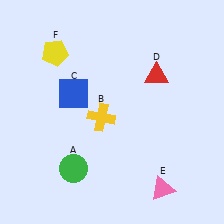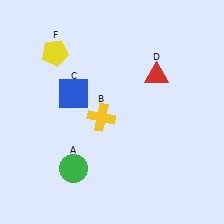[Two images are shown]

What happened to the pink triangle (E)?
The pink triangle (E) was removed in Image 2. It was in the bottom-right area of Image 1.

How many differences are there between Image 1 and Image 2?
There is 1 difference between the two images.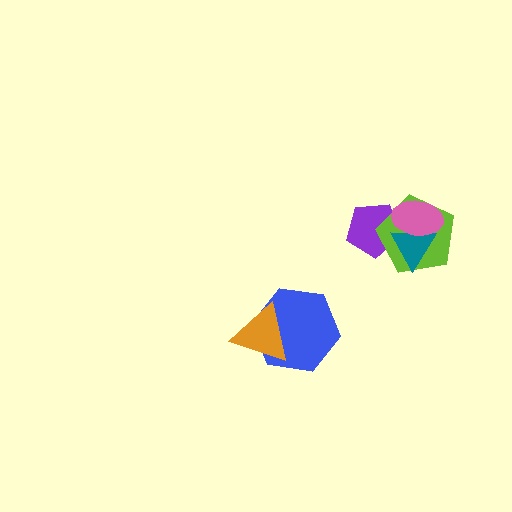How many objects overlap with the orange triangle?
1 object overlaps with the orange triangle.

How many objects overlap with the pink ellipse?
3 objects overlap with the pink ellipse.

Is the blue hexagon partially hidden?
Yes, it is partially covered by another shape.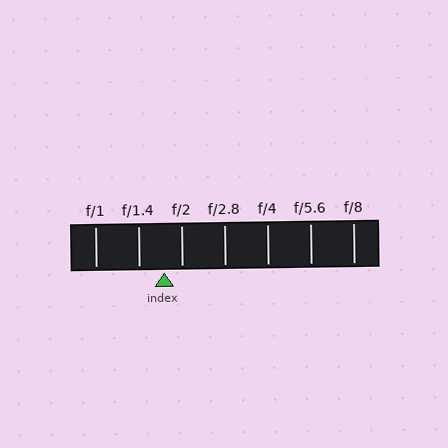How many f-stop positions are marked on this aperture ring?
There are 7 f-stop positions marked.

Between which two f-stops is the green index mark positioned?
The index mark is between f/1.4 and f/2.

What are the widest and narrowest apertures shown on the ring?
The widest aperture shown is f/1 and the narrowest is f/8.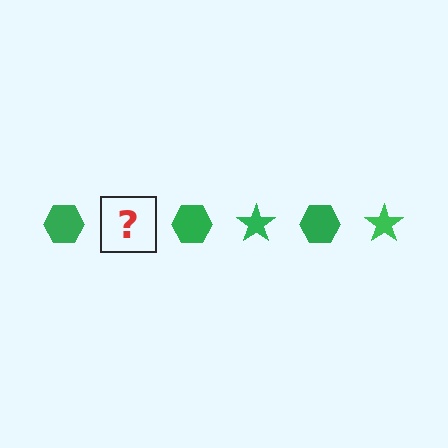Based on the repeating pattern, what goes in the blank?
The blank should be a green star.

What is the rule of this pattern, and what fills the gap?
The rule is that the pattern cycles through hexagon, star shapes in green. The gap should be filled with a green star.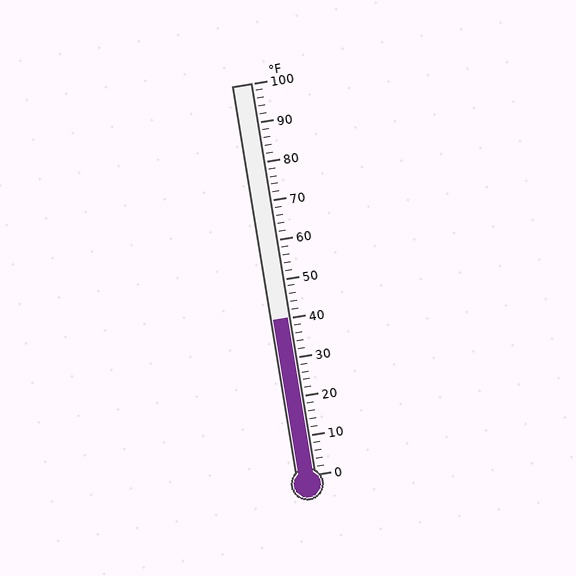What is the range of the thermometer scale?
The thermometer scale ranges from 0°F to 100°F.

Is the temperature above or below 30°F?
The temperature is above 30°F.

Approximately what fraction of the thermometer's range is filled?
The thermometer is filled to approximately 40% of its range.